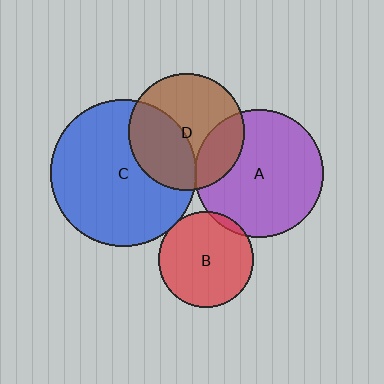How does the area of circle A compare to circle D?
Approximately 1.2 times.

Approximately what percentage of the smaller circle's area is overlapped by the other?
Approximately 5%.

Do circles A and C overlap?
Yes.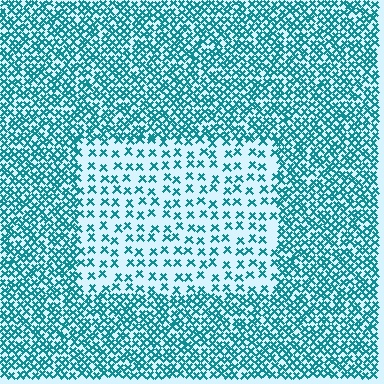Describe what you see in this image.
The image contains small teal elements arranged at two different densities. A rectangle-shaped region is visible where the elements are less densely packed than the surrounding area.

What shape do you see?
I see a rectangle.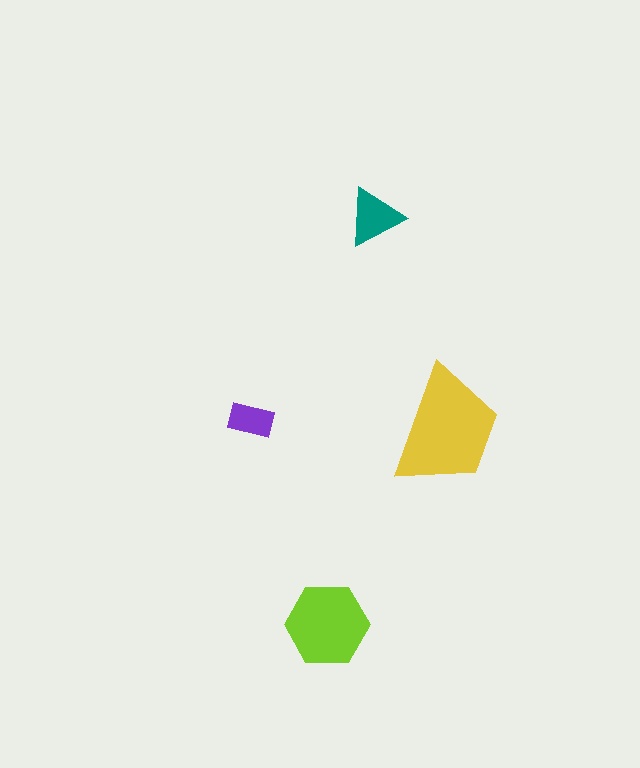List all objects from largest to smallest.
The yellow trapezoid, the lime hexagon, the teal triangle, the purple rectangle.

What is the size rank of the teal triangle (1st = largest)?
3rd.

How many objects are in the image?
There are 4 objects in the image.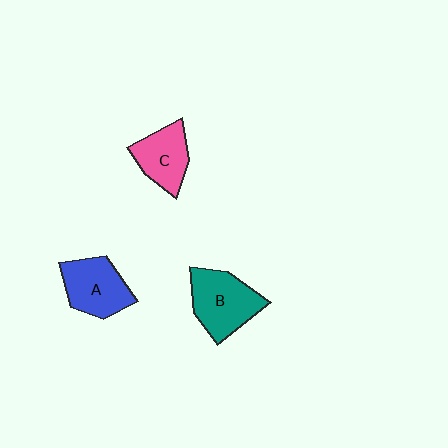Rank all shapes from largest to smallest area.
From largest to smallest: B (teal), A (blue), C (pink).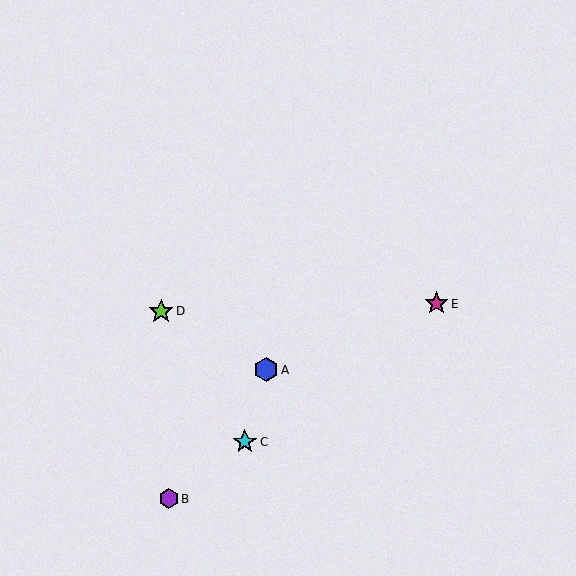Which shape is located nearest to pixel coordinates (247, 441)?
The cyan star (labeled C) at (245, 442) is nearest to that location.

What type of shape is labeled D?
Shape D is a lime star.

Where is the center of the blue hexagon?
The center of the blue hexagon is at (266, 370).